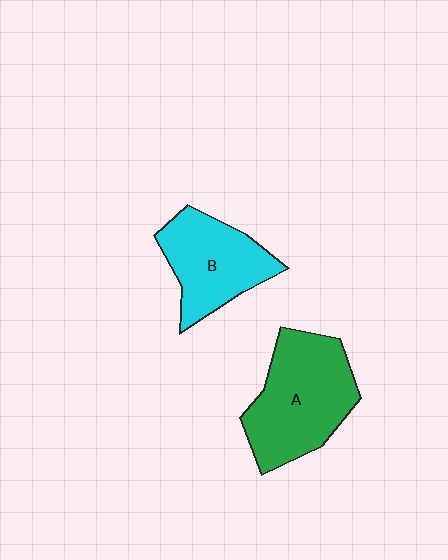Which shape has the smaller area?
Shape B (cyan).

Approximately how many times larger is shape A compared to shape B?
Approximately 1.3 times.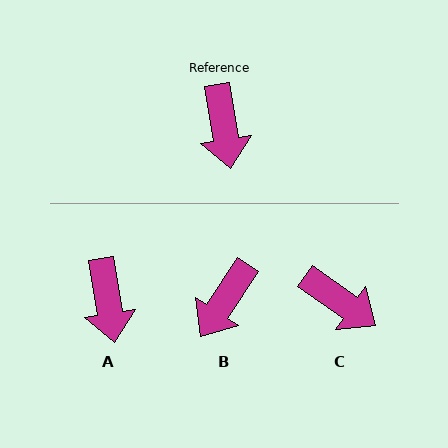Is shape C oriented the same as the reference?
No, it is off by about 46 degrees.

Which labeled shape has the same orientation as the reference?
A.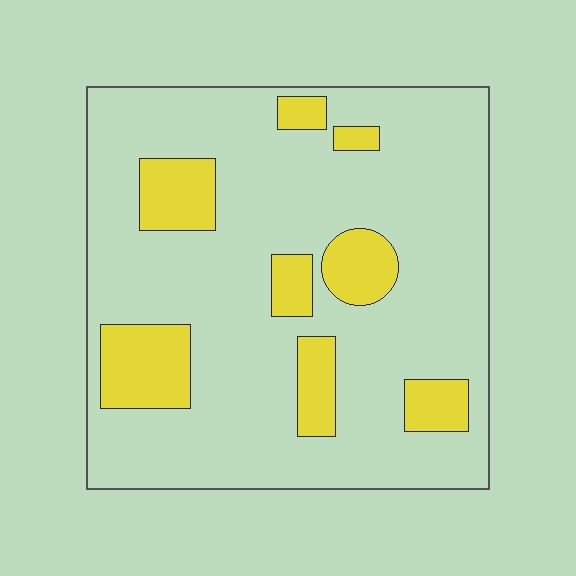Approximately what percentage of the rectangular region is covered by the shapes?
Approximately 20%.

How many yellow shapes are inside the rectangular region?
8.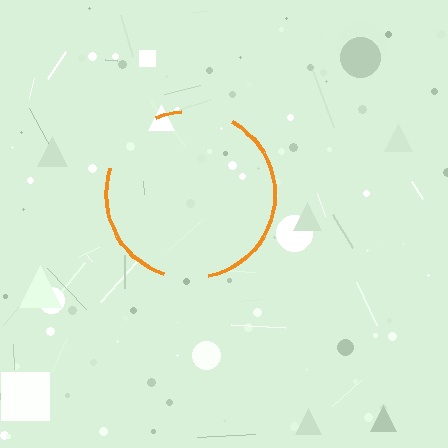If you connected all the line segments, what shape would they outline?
They would outline a circle.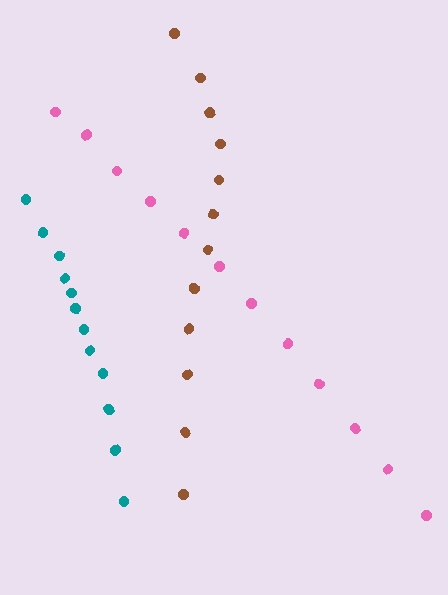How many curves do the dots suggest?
There are 3 distinct paths.